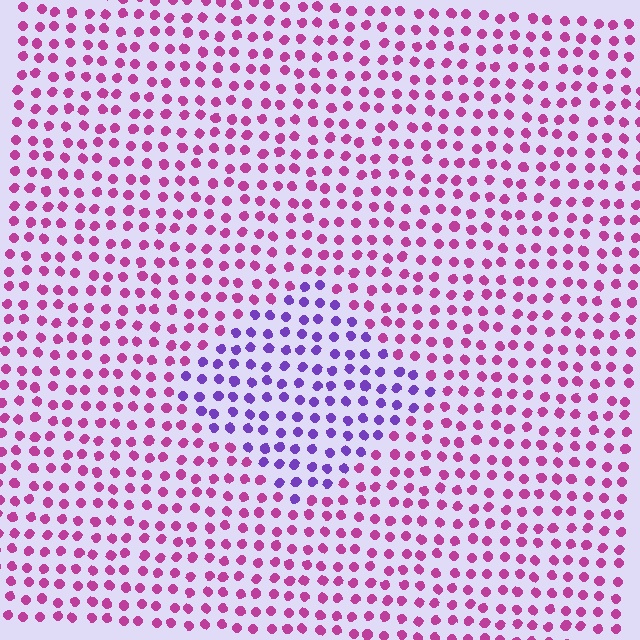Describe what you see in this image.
The image is filled with small magenta elements in a uniform arrangement. A diamond-shaped region is visible where the elements are tinted to a slightly different hue, forming a subtle color boundary.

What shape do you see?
I see a diamond.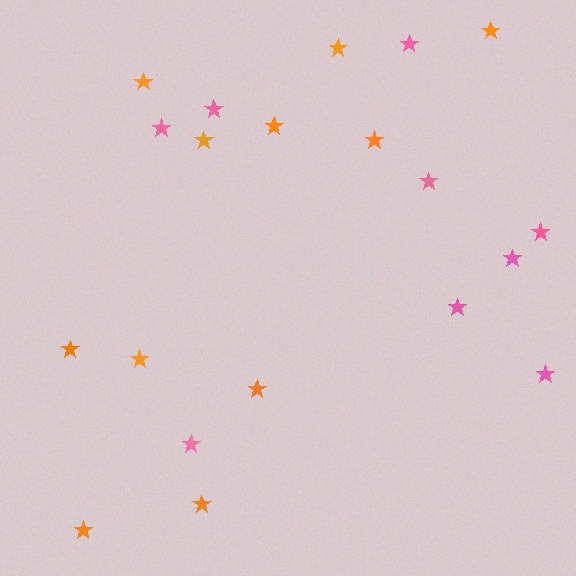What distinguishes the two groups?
There are 2 groups: one group of orange stars (11) and one group of pink stars (9).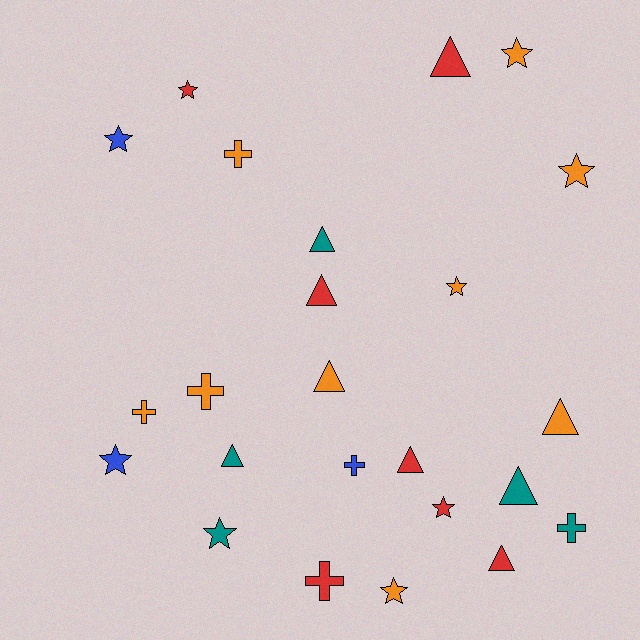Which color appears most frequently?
Orange, with 9 objects.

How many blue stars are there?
There are 2 blue stars.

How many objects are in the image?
There are 24 objects.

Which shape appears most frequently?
Star, with 9 objects.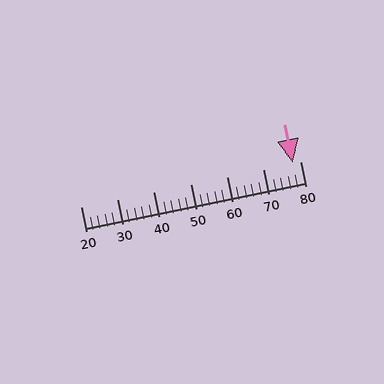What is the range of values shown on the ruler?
The ruler shows values from 20 to 80.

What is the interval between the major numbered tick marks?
The major tick marks are spaced 10 units apart.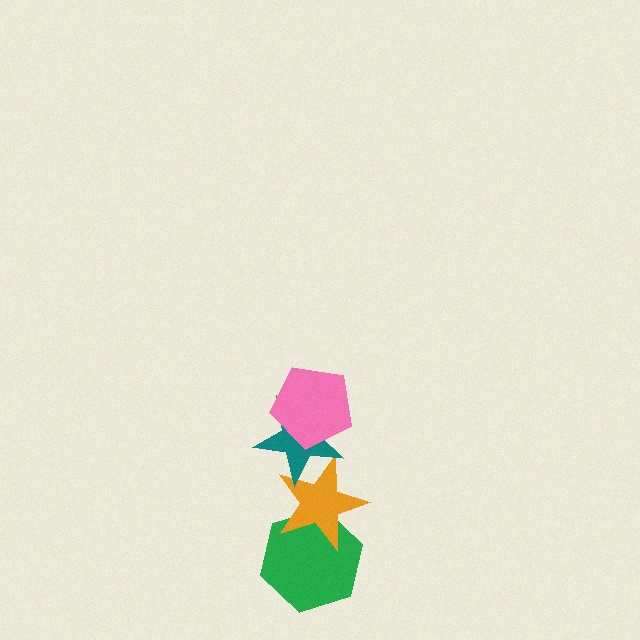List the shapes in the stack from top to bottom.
From top to bottom: the pink pentagon, the teal star, the orange star, the green hexagon.